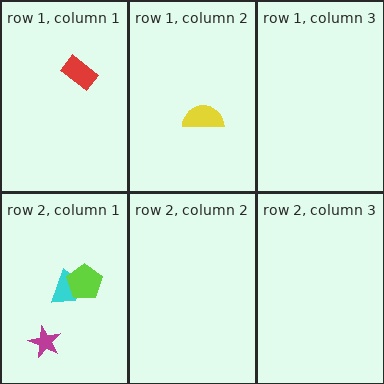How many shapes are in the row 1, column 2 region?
1.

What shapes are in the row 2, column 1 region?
The cyan trapezoid, the magenta star, the lime pentagon.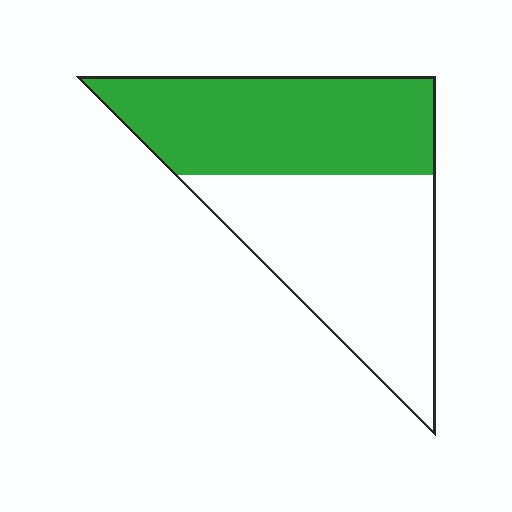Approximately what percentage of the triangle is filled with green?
Approximately 45%.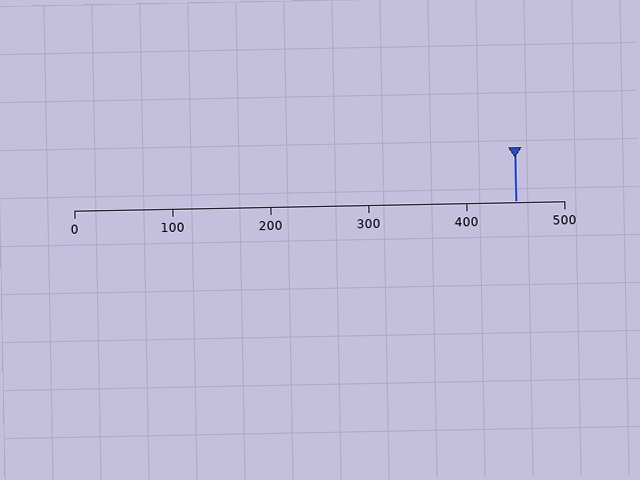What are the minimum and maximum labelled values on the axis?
The axis runs from 0 to 500.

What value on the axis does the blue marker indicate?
The marker indicates approximately 450.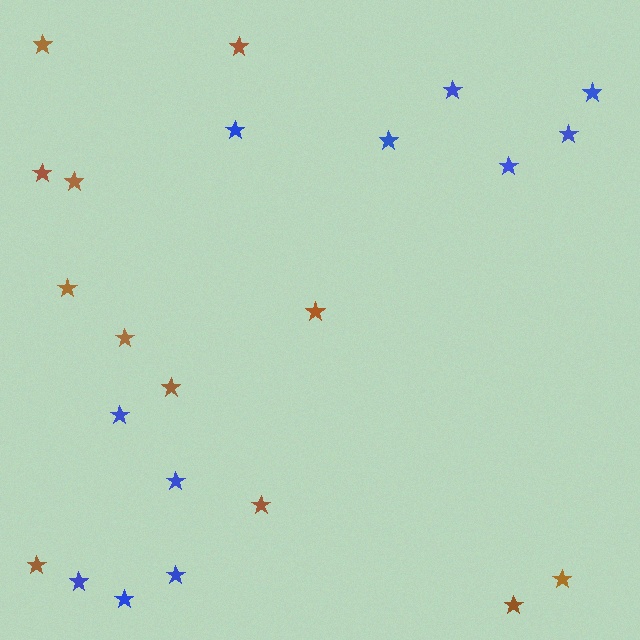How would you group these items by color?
There are 2 groups: one group of brown stars (12) and one group of blue stars (11).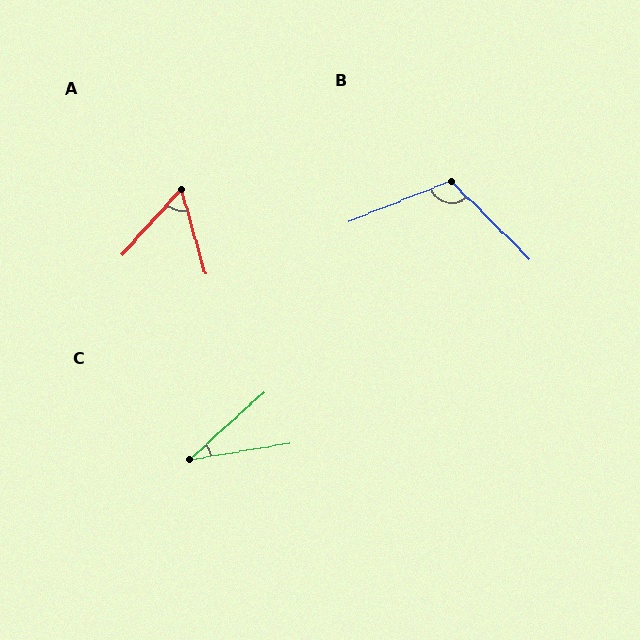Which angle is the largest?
B, at approximately 114 degrees.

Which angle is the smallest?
C, at approximately 33 degrees.